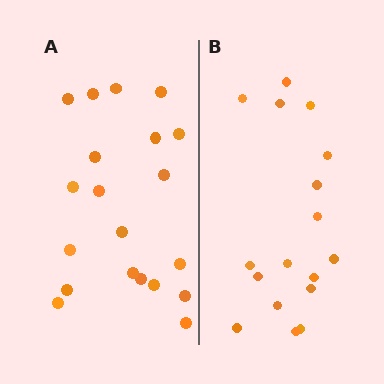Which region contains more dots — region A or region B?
Region A (the left region) has more dots.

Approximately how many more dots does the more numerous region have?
Region A has just a few more — roughly 2 or 3 more dots than region B.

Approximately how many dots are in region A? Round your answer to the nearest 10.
About 20 dots.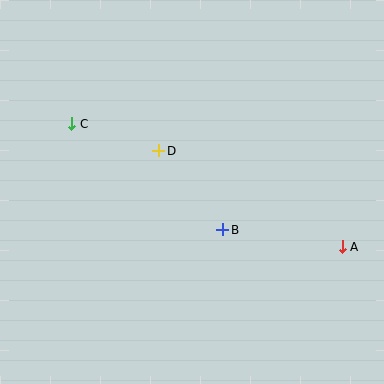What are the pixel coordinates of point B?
Point B is at (223, 230).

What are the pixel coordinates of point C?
Point C is at (72, 124).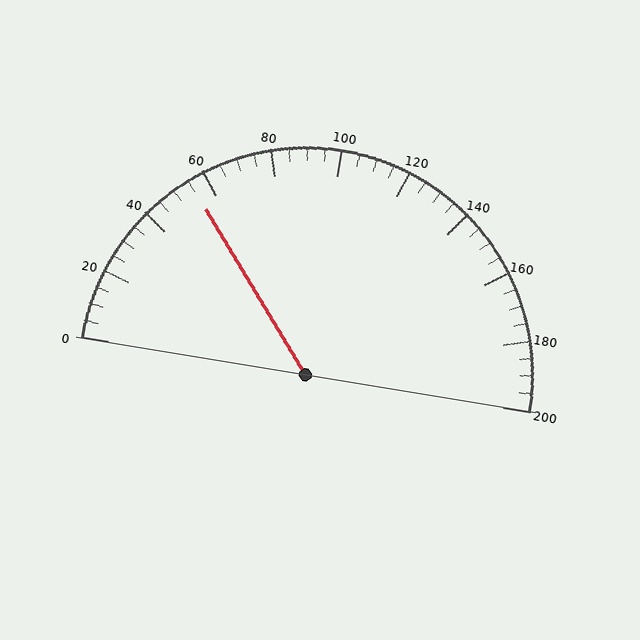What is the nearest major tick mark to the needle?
The nearest major tick mark is 60.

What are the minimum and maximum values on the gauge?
The gauge ranges from 0 to 200.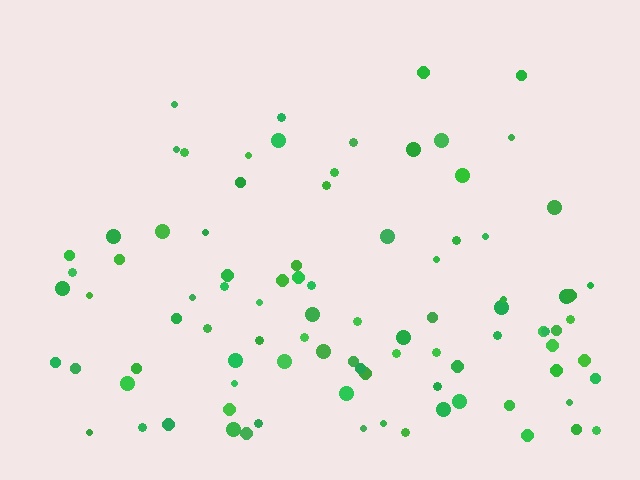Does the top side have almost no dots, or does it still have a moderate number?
Still a moderate number, just noticeably fewer than the bottom.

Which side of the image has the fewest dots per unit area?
The top.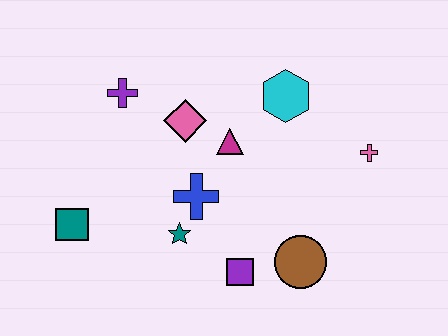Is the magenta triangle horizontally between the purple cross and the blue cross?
No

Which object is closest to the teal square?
The teal star is closest to the teal square.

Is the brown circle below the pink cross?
Yes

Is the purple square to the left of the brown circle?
Yes